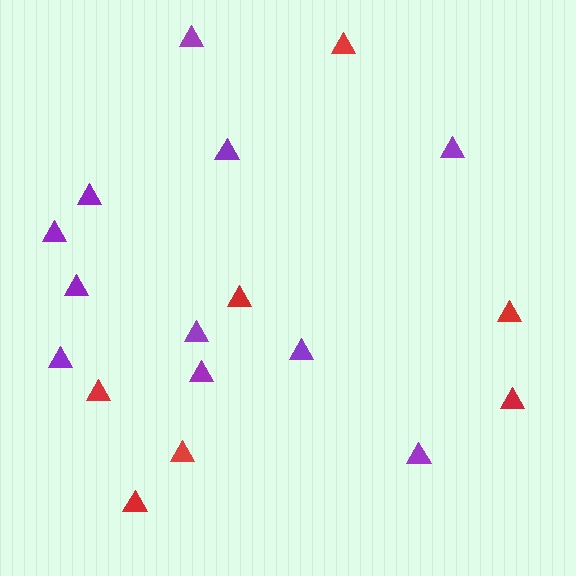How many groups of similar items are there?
There are 2 groups: one group of red triangles (7) and one group of purple triangles (11).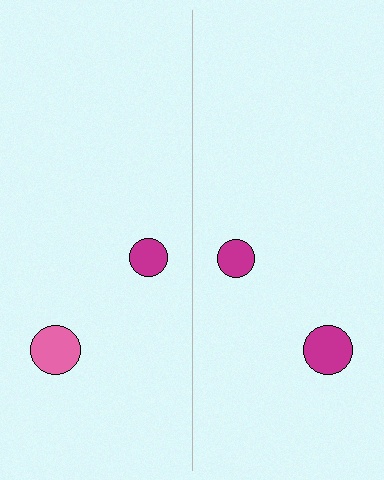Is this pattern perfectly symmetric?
No, the pattern is not perfectly symmetric. The magenta circle on the right side breaks the symmetry — its mirror counterpart is pink.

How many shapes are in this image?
There are 4 shapes in this image.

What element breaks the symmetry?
The magenta circle on the right side breaks the symmetry — its mirror counterpart is pink.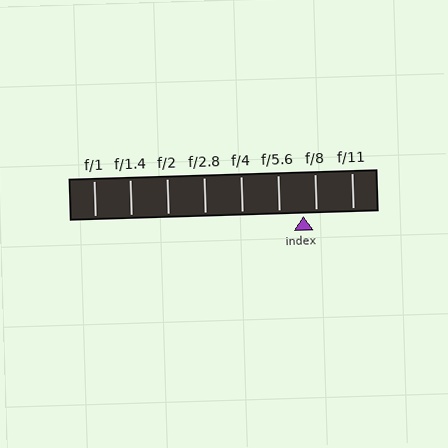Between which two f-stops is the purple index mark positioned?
The index mark is between f/5.6 and f/8.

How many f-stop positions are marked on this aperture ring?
There are 8 f-stop positions marked.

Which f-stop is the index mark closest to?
The index mark is closest to f/8.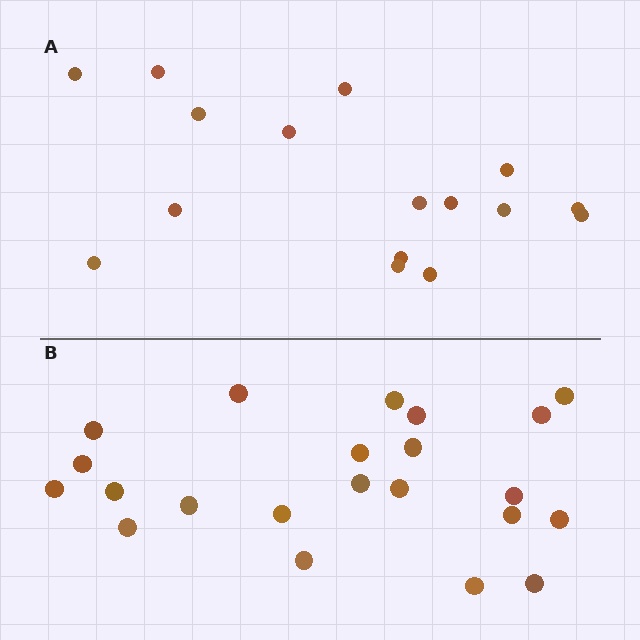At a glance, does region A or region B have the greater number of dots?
Region B (the bottom region) has more dots.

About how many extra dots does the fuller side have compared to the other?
Region B has about 6 more dots than region A.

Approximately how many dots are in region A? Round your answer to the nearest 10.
About 20 dots. (The exact count is 16, which rounds to 20.)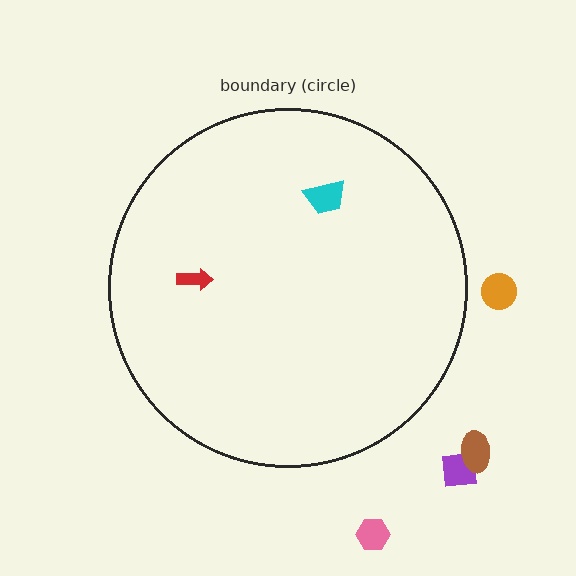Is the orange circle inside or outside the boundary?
Outside.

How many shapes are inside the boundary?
2 inside, 4 outside.